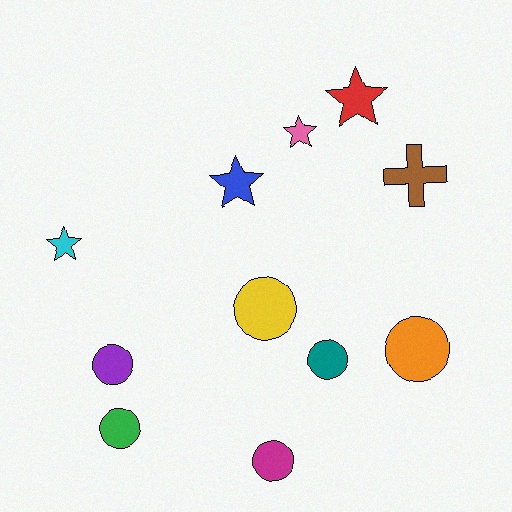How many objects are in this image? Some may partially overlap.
There are 11 objects.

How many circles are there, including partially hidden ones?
There are 6 circles.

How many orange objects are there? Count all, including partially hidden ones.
There is 1 orange object.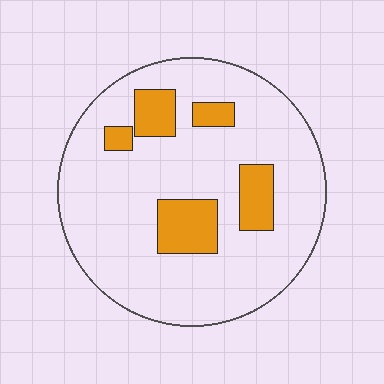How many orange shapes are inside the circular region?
5.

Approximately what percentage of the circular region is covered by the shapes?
Approximately 15%.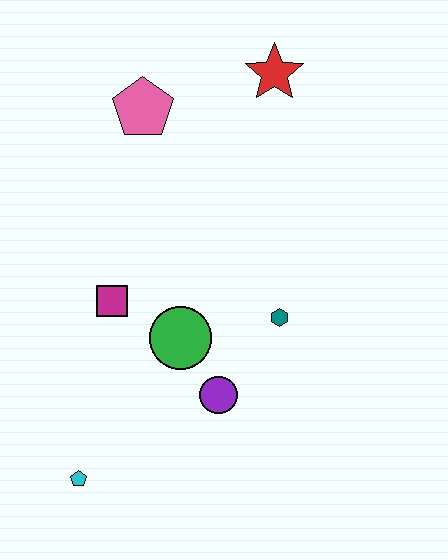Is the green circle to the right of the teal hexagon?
No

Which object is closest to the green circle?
The purple circle is closest to the green circle.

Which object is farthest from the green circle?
The red star is farthest from the green circle.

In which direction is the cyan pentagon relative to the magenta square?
The cyan pentagon is below the magenta square.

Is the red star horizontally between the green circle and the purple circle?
No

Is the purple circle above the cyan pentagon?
Yes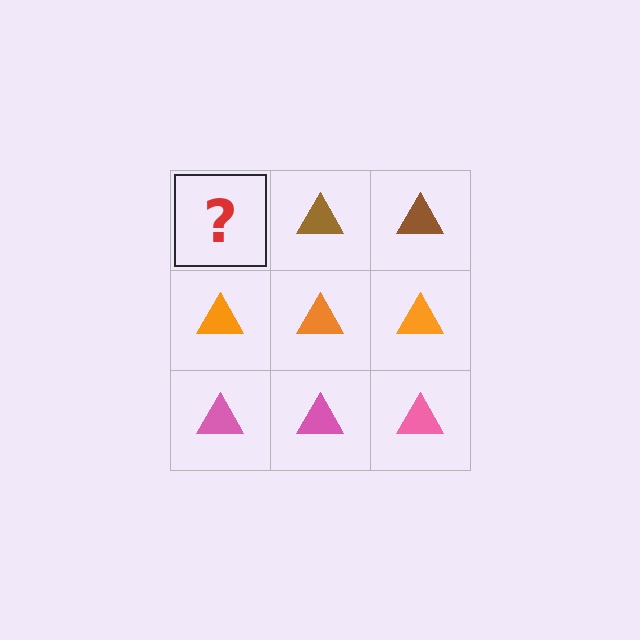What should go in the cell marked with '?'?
The missing cell should contain a brown triangle.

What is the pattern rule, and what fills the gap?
The rule is that each row has a consistent color. The gap should be filled with a brown triangle.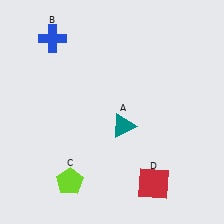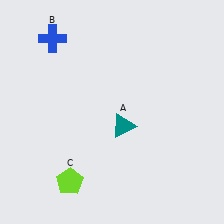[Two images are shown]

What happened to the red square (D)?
The red square (D) was removed in Image 2. It was in the bottom-right area of Image 1.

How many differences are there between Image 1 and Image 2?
There is 1 difference between the two images.